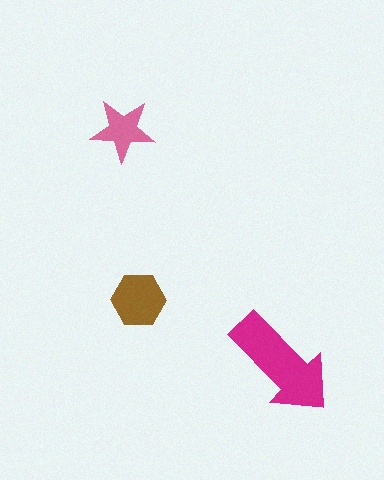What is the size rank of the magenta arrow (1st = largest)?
1st.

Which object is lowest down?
The magenta arrow is bottommost.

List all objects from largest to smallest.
The magenta arrow, the brown hexagon, the pink star.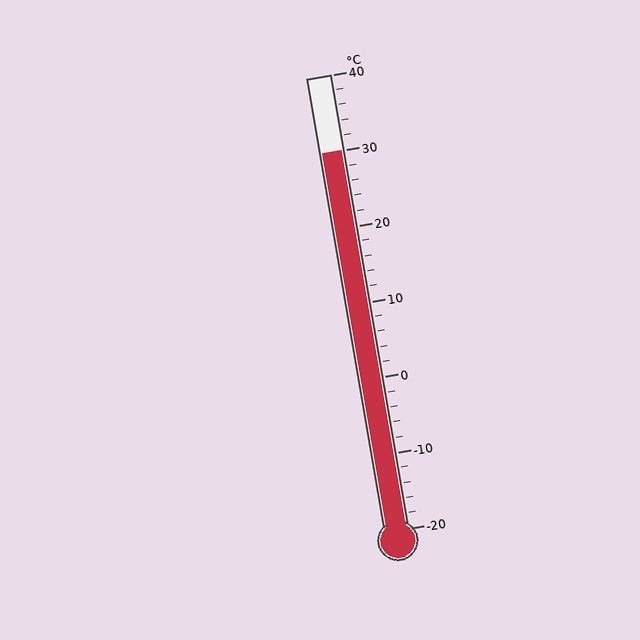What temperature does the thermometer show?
The thermometer shows approximately 30°C.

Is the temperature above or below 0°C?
The temperature is above 0°C.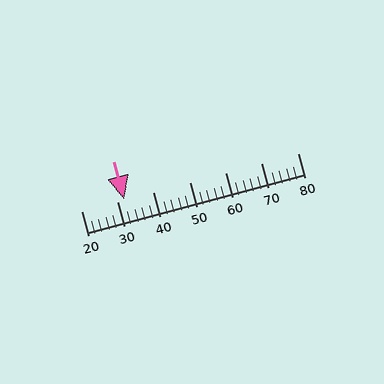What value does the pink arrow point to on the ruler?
The pink arrow points to approximately 32.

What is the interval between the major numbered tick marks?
The major tick marks are spaced 10 units apart.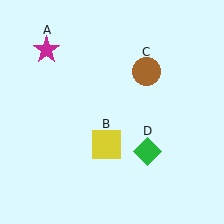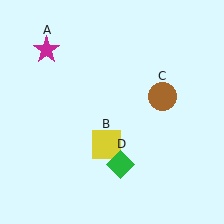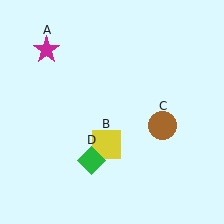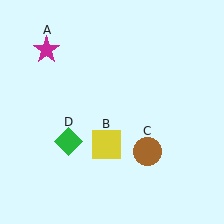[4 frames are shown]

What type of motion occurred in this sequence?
The brown circle (object C), green diamond (object D) rotated clockwise around the center of the scene.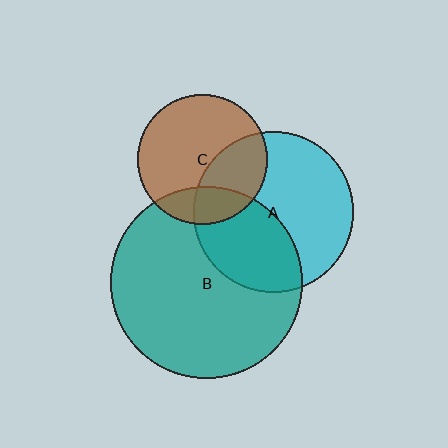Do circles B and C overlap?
Yes.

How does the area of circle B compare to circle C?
Approximately 2.2 times.